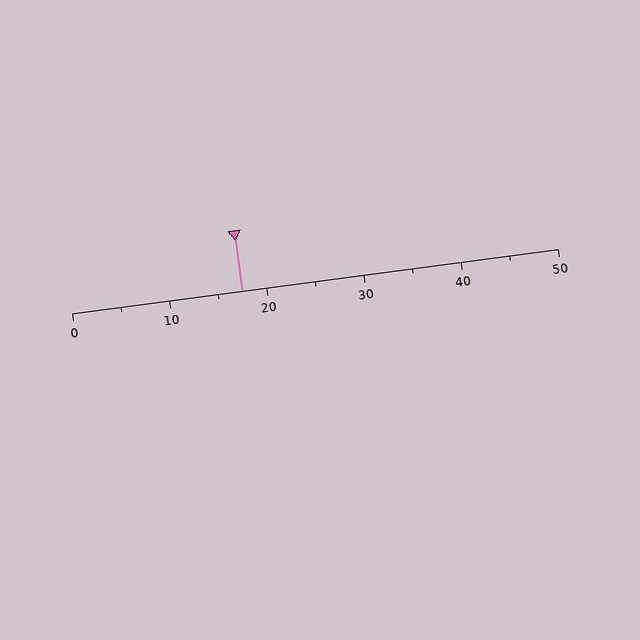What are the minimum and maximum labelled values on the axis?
The axis runs from 0 to 50.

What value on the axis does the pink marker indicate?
The marker indicates approximately 17.5.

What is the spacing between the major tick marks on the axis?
The major ticks are spaced 10 apart.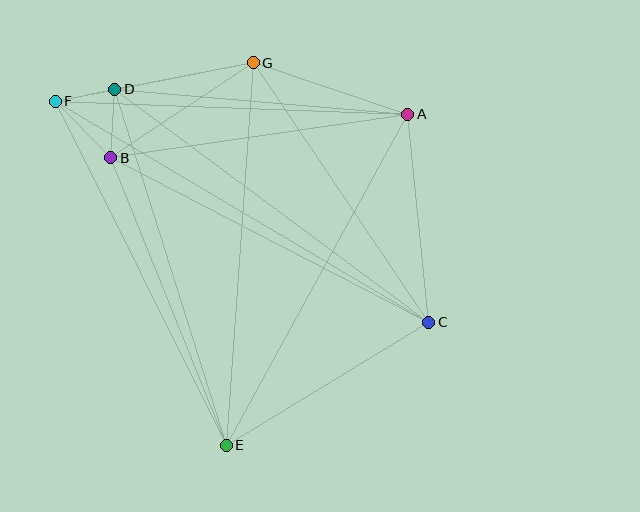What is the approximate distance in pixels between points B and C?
The distance between B and C is approximately 358 pixels.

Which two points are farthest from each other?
Points C and F are farthest from each other.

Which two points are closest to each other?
Points D and F are closest to each other.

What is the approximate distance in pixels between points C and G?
The distance between C and G is approximately 313 pixels.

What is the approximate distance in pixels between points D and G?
The distance between D and G is approximately 141 pixels.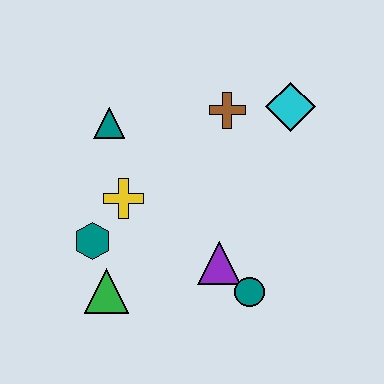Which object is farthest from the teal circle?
The teal triangle is farthest from the teal circle.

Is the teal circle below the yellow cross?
Yes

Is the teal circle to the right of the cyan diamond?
No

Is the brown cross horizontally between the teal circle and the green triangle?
Yes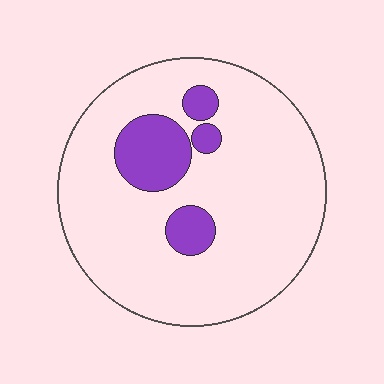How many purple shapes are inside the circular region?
4.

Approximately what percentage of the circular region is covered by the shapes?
Approximately 15%.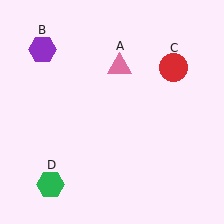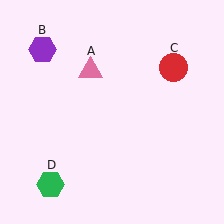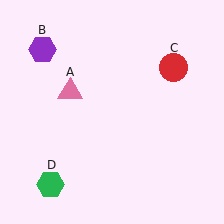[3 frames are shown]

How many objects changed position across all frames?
1 object changed position: pink triangle (object A).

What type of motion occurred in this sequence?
The pink triangle (object A) rotated counterclockwise around the center of the scene.